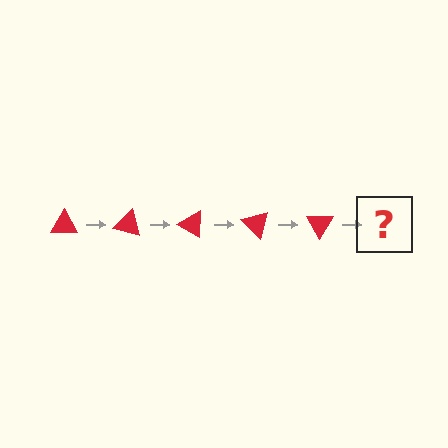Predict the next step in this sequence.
The next step is a red triangle rotated 75 degrees.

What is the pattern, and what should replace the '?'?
The pattern is that the triangle rotates 15 degrees each step. The '?' should be a red triangle rotated 75 degrees.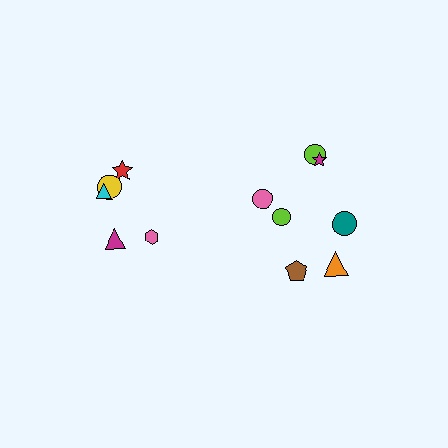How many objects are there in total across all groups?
There are 12 objects.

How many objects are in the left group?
There are 5 objects.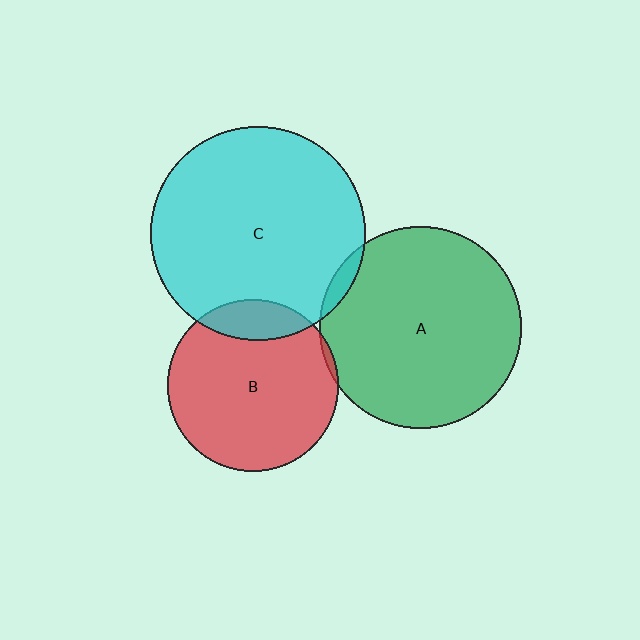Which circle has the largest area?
Circle C (cyan).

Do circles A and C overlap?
Yes.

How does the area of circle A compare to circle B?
Approximately 1.4 times.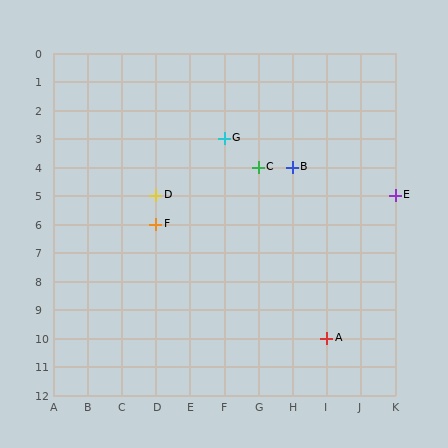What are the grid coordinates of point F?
Point F is at grid coordinates (D, 6).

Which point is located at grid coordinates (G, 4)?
Point C is at (G, 4).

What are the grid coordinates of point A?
Point A is at grid coordinates (I, 10).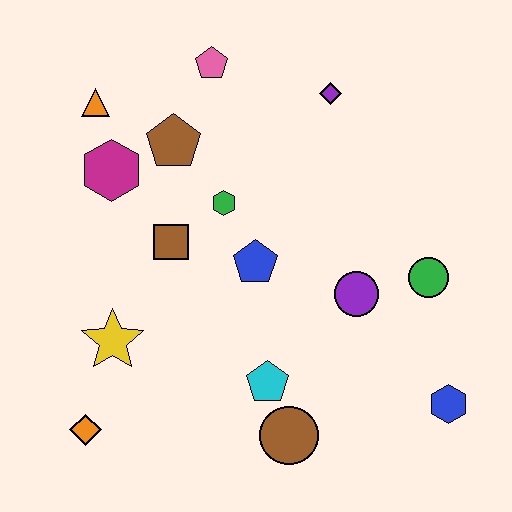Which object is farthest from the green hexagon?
The blue hexagon is farthest from the green hexagon.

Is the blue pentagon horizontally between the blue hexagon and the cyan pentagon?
No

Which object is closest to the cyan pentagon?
The brown circle is closest to the cyan pentagon.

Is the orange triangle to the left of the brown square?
Yes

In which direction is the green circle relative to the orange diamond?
The green circle is to the right of the orange diamond.